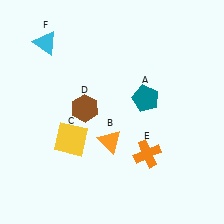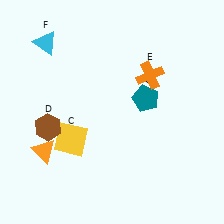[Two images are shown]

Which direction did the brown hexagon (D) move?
The brown hexagon (D) moved left.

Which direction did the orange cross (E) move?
The orange cross (E) moved up.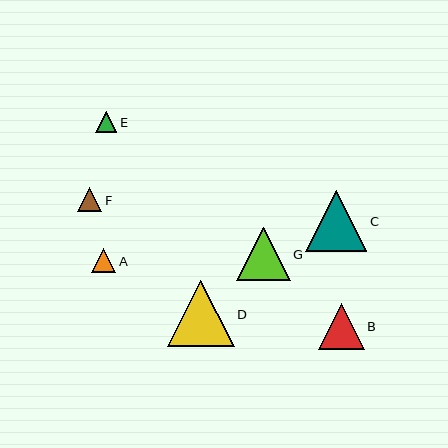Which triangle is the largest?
Triangle D is the largest with a size of approximately 67 pixels.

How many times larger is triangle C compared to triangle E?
Triangle C is approximately 2.9 times the size of triangle E.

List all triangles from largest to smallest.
From largest to smallest: D, C, G, B, F, A, E.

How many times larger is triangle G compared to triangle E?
Triangle G is approximately 2.6 times the size of triangle E.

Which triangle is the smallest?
Triangle E is the smallest with a size of approximately 21 pixels.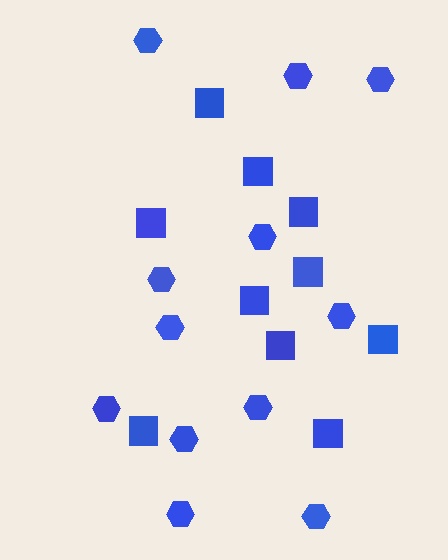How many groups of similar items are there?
There are 2 groups: one group of hexagons (12) and one group of squares (10).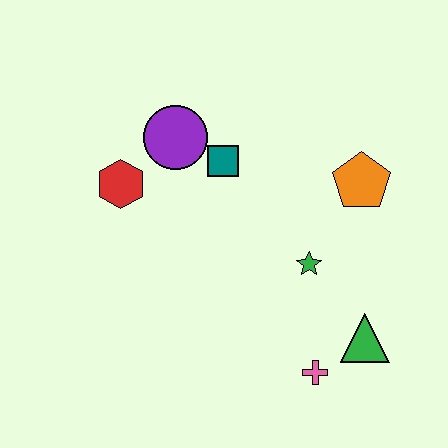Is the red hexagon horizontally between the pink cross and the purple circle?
No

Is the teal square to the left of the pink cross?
Yes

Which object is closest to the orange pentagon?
The green star is closest to the orange pentagon.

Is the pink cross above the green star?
No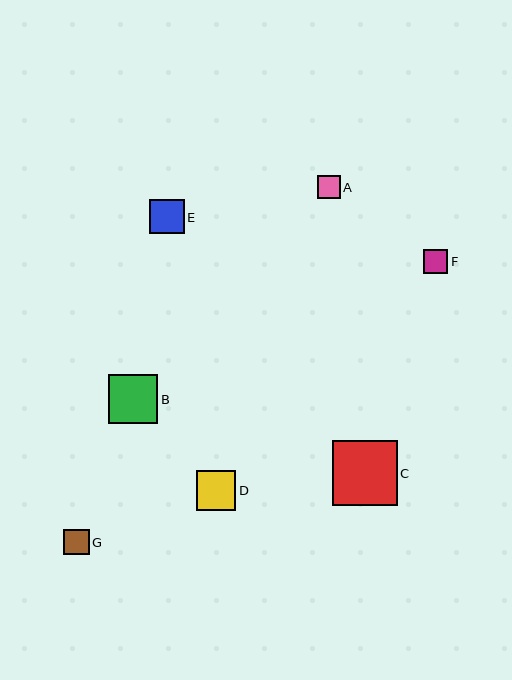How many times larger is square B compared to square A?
Square B is approximately 2.1 times the size of square A.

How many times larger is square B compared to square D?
Square B is approximately 1.2 times the size of square D.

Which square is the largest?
Square C is the largest with a size of approximately 65 pixels.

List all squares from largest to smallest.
From largest to smallest: C, B, D, E, G, F, A.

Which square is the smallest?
Square A is the smallest with a size of approximately 23 pixels.